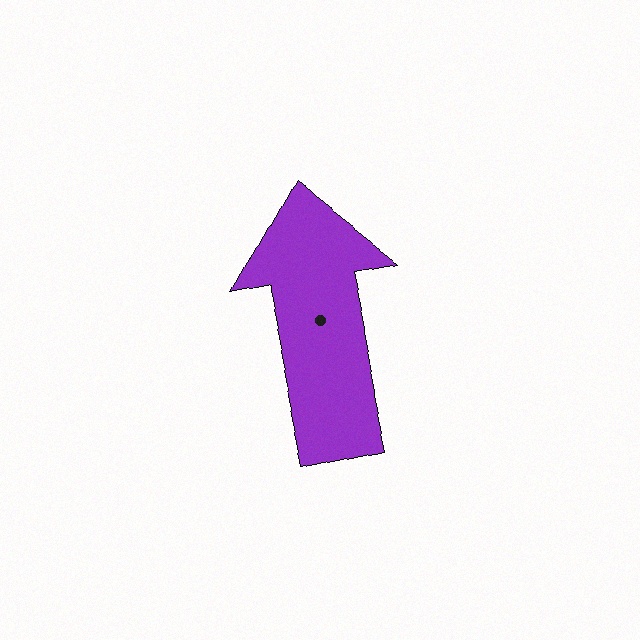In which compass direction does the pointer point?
North.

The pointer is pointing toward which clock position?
Roughly 12 o'clock.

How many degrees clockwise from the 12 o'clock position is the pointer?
Approximately 348 degrees.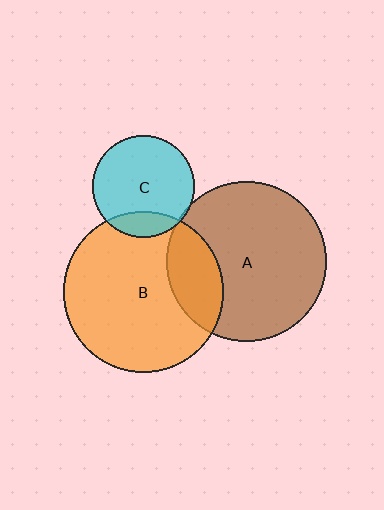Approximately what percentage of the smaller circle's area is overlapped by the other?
Approximately 20%.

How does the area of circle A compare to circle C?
Approximately 2.4 times.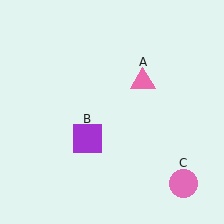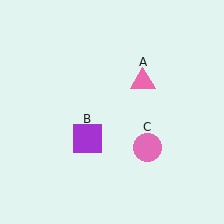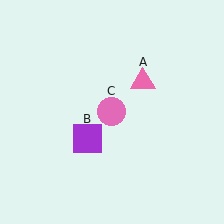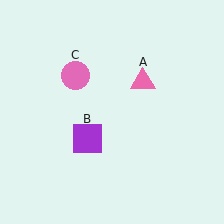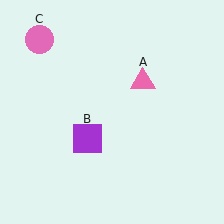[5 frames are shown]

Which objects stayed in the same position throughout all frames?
Pink triangle (object A) and purple square (object B) remained stationary.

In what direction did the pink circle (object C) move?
The pink circle (object C) moved up and to the left.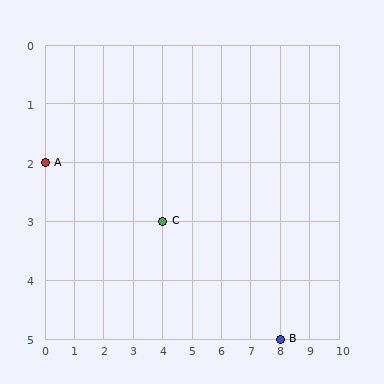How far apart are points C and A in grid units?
Points C and A are 4 columns and 1 row apart (about 4.1 grid units diagonally).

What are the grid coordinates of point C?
Point C is at grid coordinates (4, 3).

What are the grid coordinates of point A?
Point A is at grid coordinates (0, 2).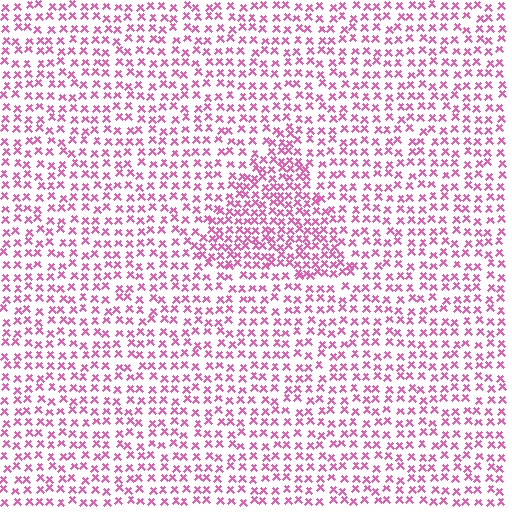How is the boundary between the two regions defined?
The boundary is defined by a change in element density (approximately 1.7x ratio). All elements are the same color, size, and shape.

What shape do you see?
I see a triangle.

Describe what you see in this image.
The image contains small pink elements arranged at two different densities. A triangle-shaped region is visible where the elements are more densely packed than the surrounding area.